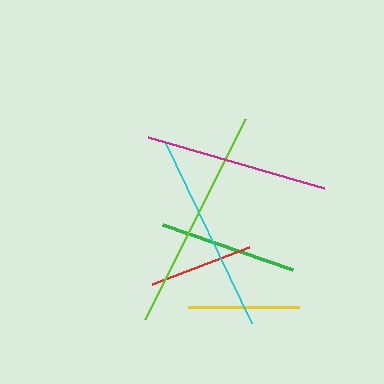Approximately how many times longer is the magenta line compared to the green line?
The magenta line is approximately 1.3 times the length of the green line.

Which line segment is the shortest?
The red line is the shortest at approximately 104 pixels.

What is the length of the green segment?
The green segment is approximately 138 pixels long.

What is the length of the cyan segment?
The cyan segment is approximately 202 pixels long.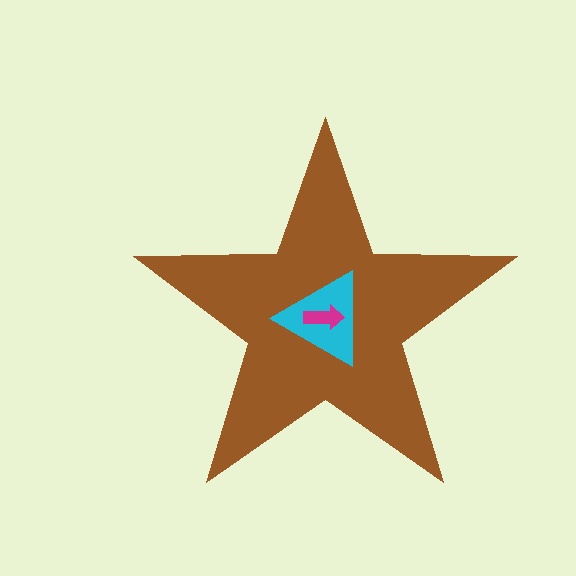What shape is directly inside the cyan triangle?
The magenta arrow.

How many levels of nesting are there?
3.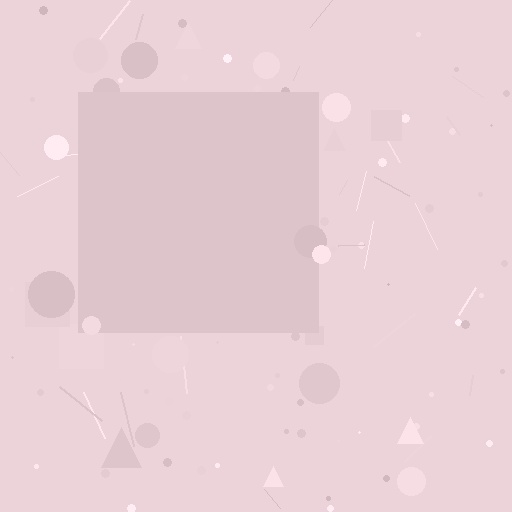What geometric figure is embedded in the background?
A square is embedded in the background.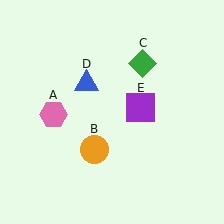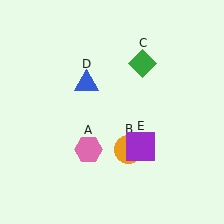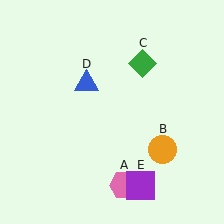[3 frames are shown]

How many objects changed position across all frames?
3 objects changed position: pink hexagon (object A), orange circle (object B), purple square (object E).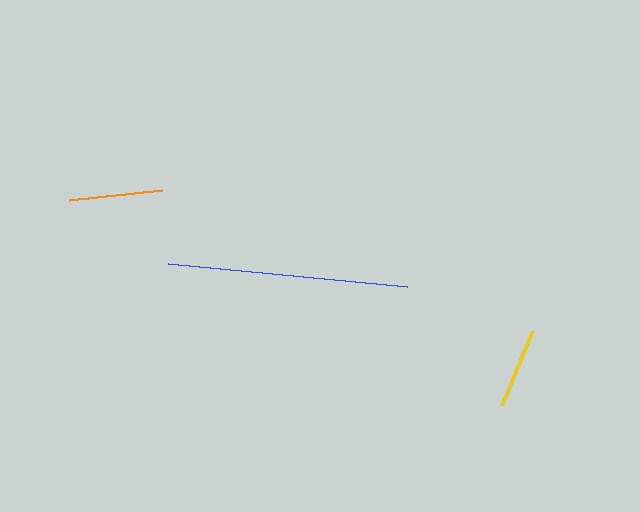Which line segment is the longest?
The blue line is the longest at approximately 240 pixels.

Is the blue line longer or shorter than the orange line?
The blue line is longer than the orange line.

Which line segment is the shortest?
The yellow line is the shortest at approximately 81 pixels.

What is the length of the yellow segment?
The yellow segment is approximately 81 pixels long.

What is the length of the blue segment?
The blue segment is approximately 240 pixels long.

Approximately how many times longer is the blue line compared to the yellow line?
The blue line is approximately 3.0 times the length of the yellow line.